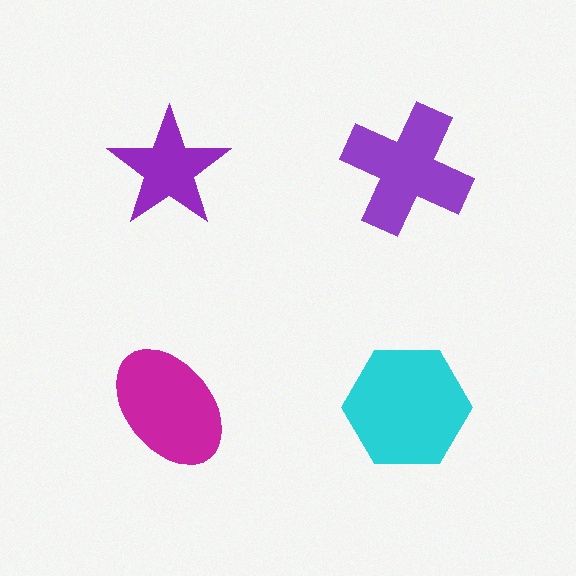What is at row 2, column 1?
A magenta ellipse.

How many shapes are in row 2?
2 shapes.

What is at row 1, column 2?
A purple cross.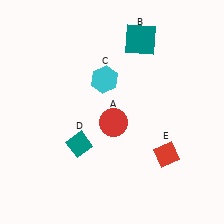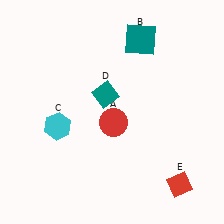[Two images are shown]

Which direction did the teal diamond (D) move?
The teal diamond (D) moved up.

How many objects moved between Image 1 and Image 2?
3 objects moved between the two images.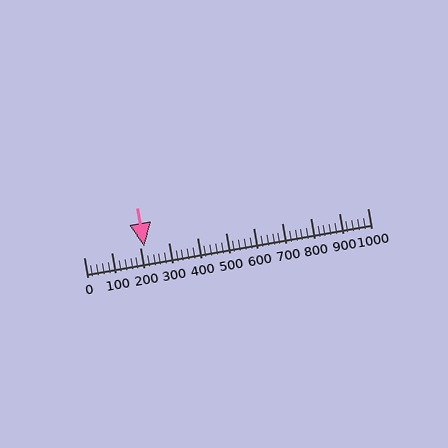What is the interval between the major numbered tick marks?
The major tick marks are spaced 100 units apart.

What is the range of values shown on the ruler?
The ruler shows values from 0 to 1000.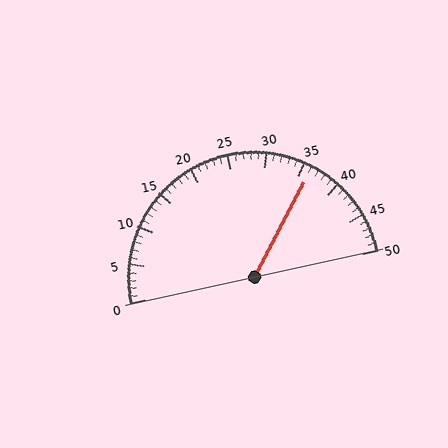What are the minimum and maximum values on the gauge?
The gauge ranges from 0 to 50.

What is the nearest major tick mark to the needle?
The nearest major tick mark is 35.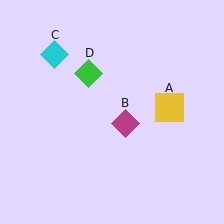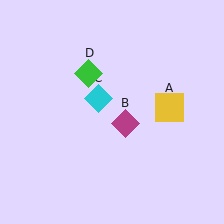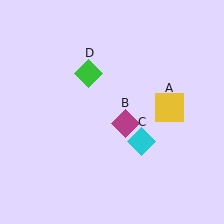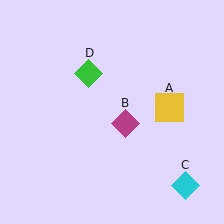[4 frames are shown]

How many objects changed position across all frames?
1 object changed position: cyan diamond (object C).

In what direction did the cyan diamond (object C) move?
The cyan diamond (object C) moved down and to the right.